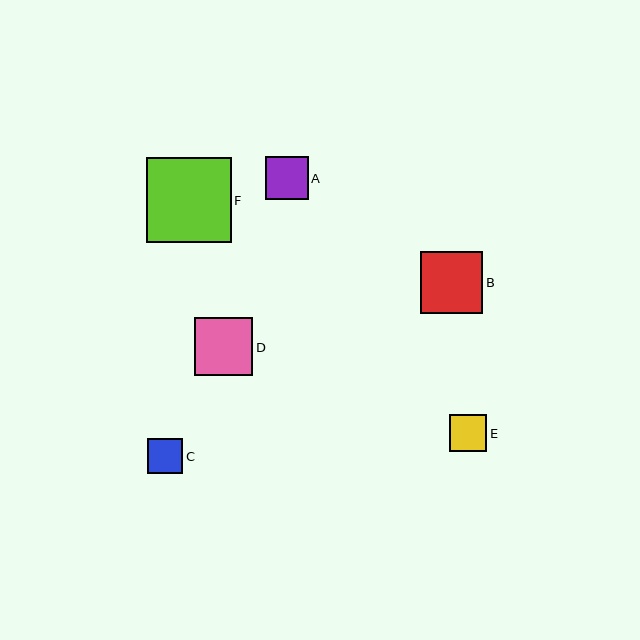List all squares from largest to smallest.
From largest to smallest: F, B, D, A, E, C.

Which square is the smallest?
Square C is the smallest with a size of approximately 35 pixels.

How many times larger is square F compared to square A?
Square F is approximately 2.0 times the size of square A.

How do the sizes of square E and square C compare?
Square E and square C are approximately the same size.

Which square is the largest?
Square F is the largest with a size of approximately 85 pixels.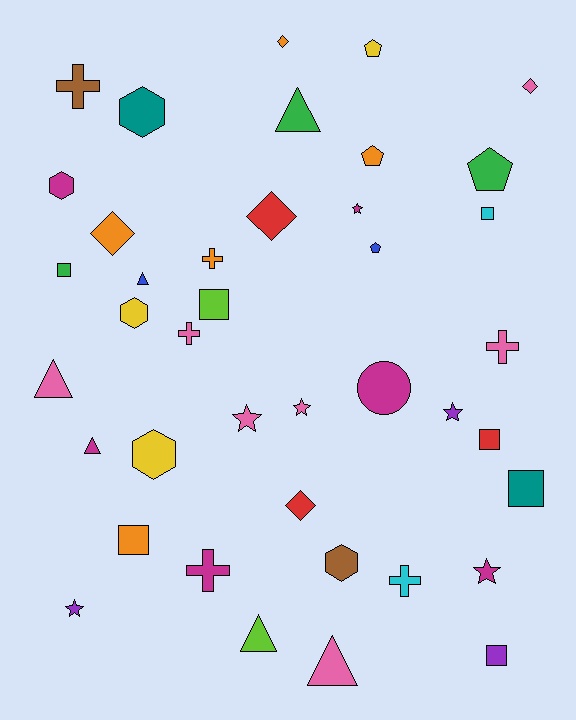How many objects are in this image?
There are 40 objects.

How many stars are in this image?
There are 6 stars.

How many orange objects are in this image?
There are 5 orange objects.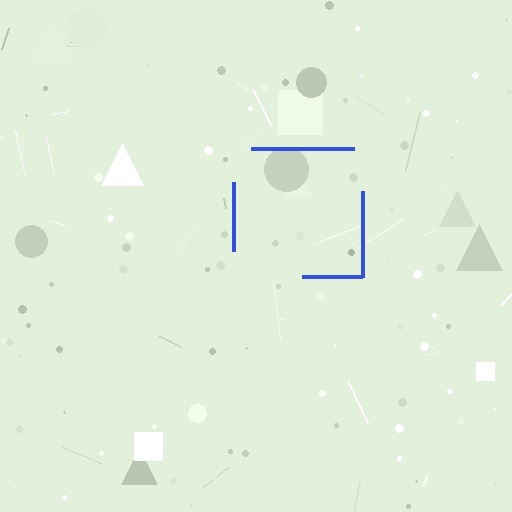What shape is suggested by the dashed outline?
The dashed outline suggests a square.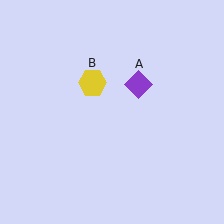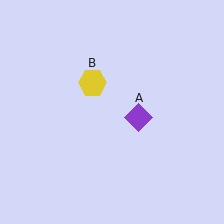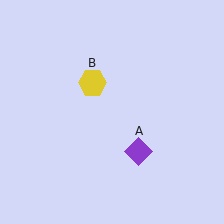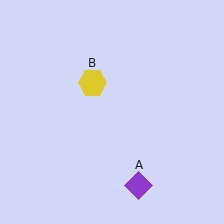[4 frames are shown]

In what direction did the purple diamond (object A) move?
The purple diamond (object A) moved down.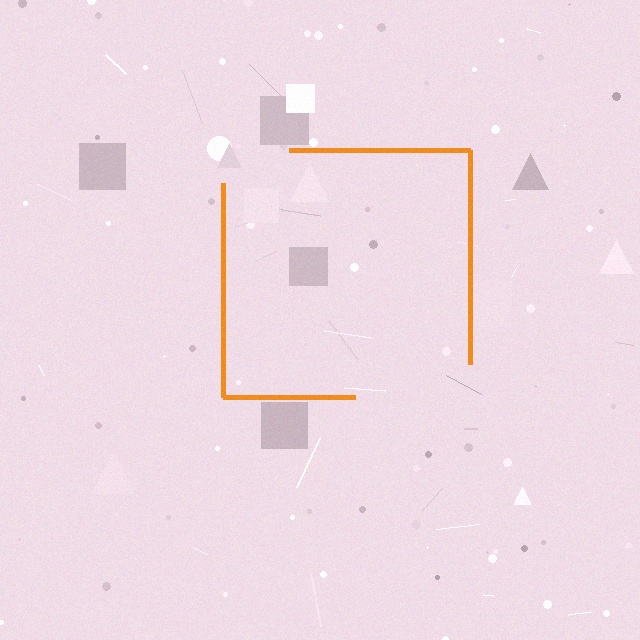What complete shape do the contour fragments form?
The contour fragments form a square.